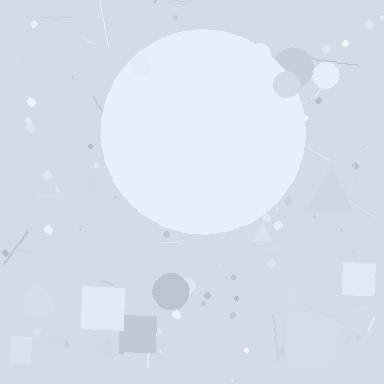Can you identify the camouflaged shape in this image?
The camouflaged shape is a circle.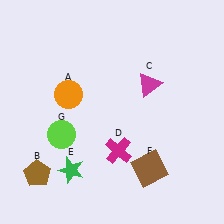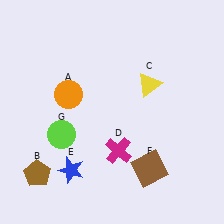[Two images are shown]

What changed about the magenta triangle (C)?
In Image 1, C is magenta. In Image 2, it changed to yellow.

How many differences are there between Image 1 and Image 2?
There are 2 differences between the two images.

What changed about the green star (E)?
In Image 1, E is green. In Image 2, it changed to blue.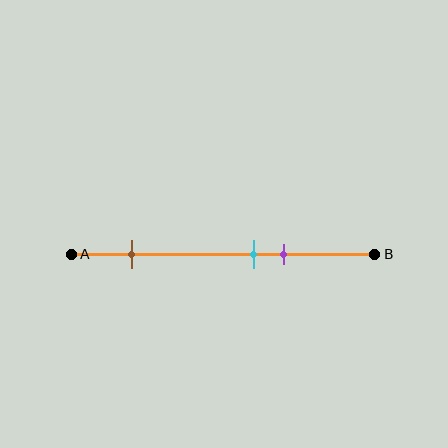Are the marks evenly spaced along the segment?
No, the marks are not evenly spaced.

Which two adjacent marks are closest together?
The cyan and purple marks are the closest adjacent pair.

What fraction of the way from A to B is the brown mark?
The brown mark is approximately 20% (0.2) of the way from A to B.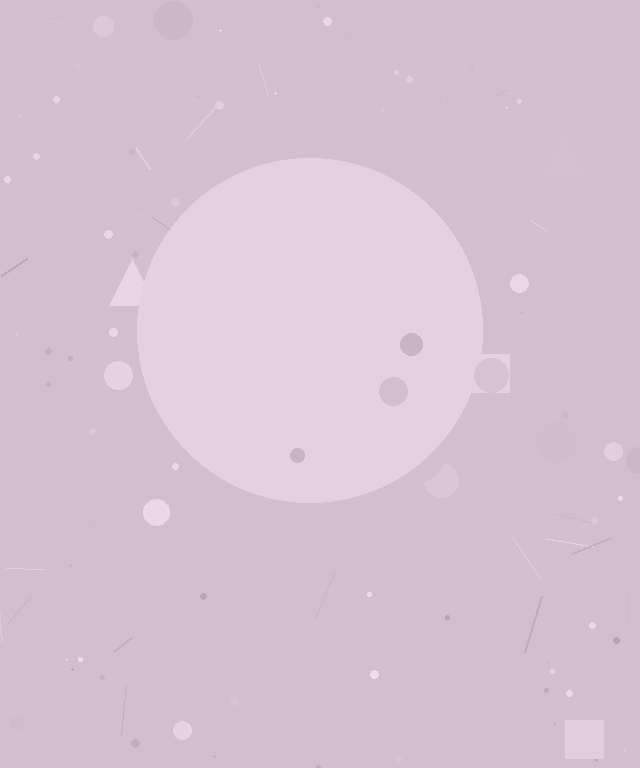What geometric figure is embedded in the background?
A circle is embedded in the background.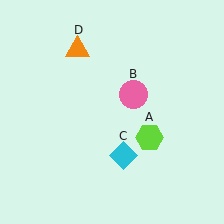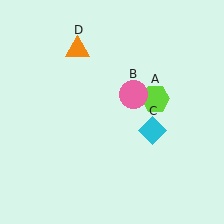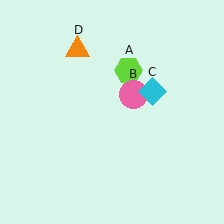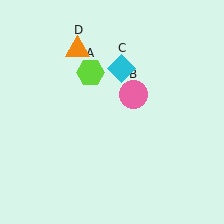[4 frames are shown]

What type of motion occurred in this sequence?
The lime hexagon (object A), cyan diamond (object C) rotated counterclockwise around the center of the scene.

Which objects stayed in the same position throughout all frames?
Pink circle (object B) and orange triangle (object D) remained stationary.